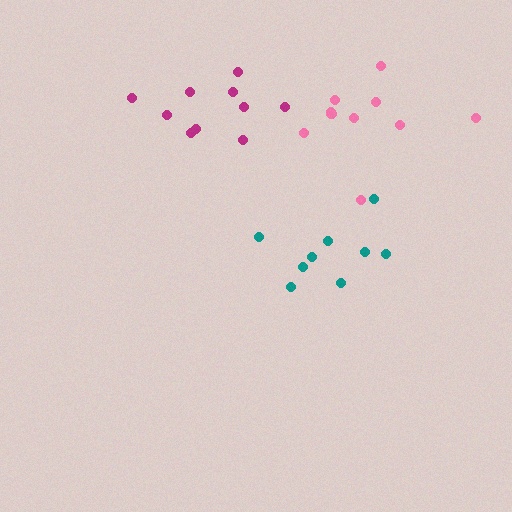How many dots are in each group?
Group 1: 10 dots, Group 2: 10 dots, Group 3: 9 dots (29 total).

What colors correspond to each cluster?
The clusters are colored: magenta, pink, teal.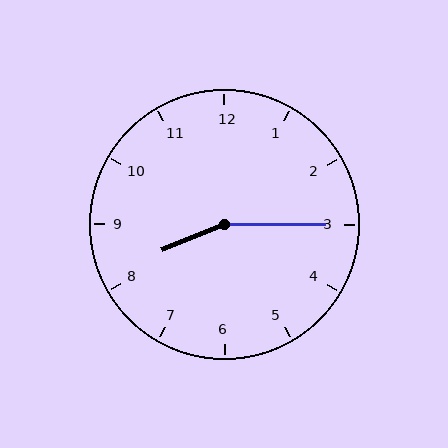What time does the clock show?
8:15.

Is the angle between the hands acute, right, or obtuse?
It is obtuse.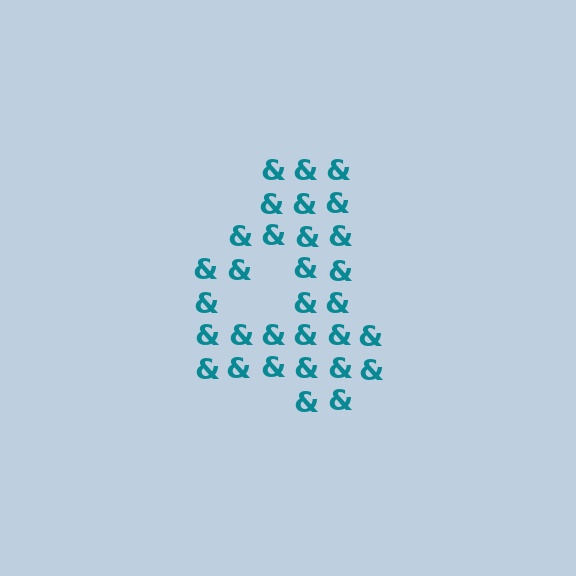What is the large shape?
The large shape is the digit 4.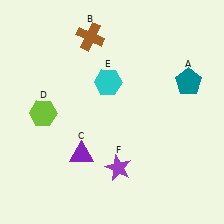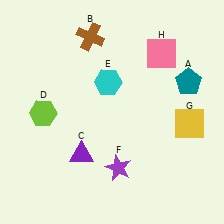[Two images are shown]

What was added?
A yellow square (G), a pink square (H) were added in Image 2.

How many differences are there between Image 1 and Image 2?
There are 2 differences between the two images.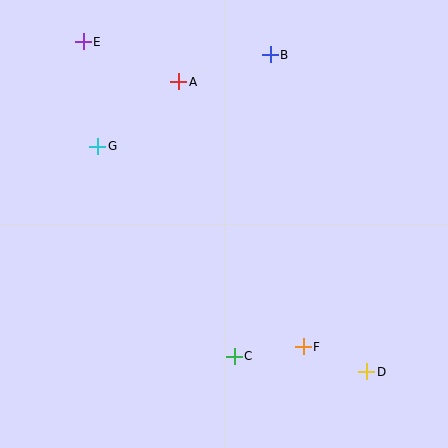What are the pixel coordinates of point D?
Point D is at (367, 372).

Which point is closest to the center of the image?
Point C at (234, 356) is closest to the center.